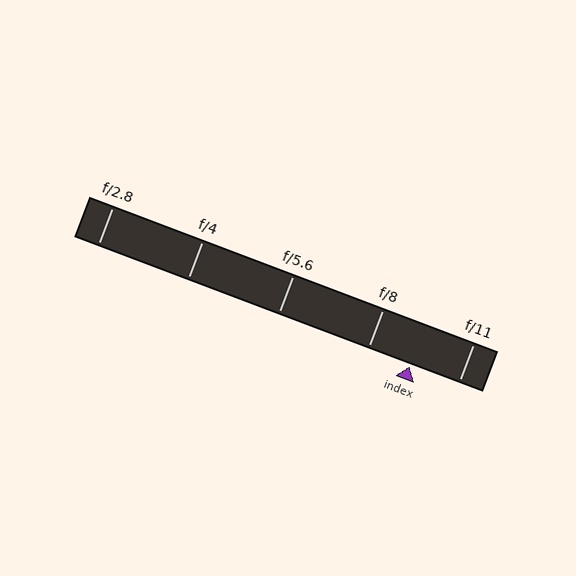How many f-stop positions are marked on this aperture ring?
There are 5 f-stop positions marked.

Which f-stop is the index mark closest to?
The index mark is closest to f/8.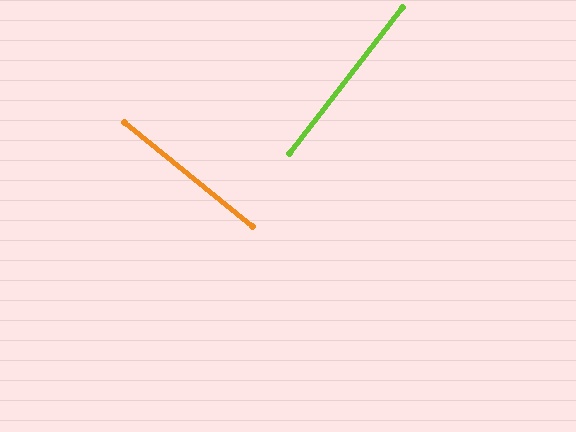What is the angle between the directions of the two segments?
Approximately 89 degrees.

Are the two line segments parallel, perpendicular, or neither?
Perpendicular — they meet at approximately 89°.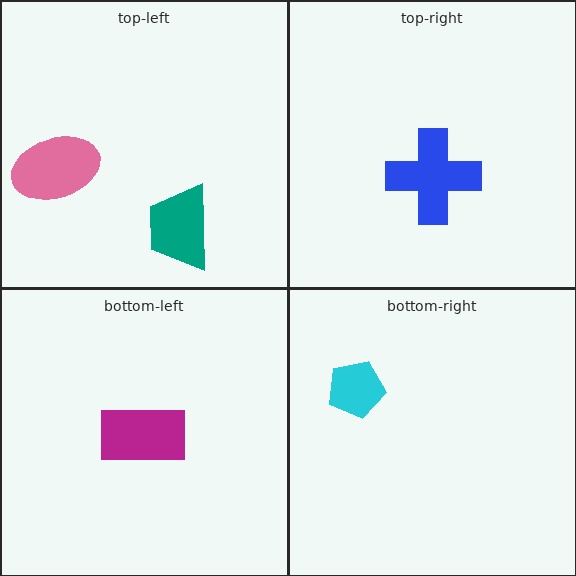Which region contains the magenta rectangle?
The bottom-left region.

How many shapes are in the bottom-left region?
1.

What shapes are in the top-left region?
The pink ellipse, the teal trapezoid.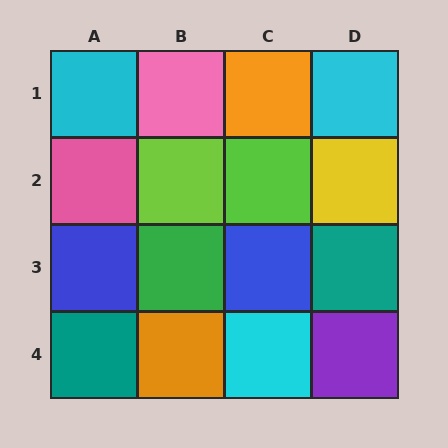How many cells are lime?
2 cells are lime.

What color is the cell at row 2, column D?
Yellow.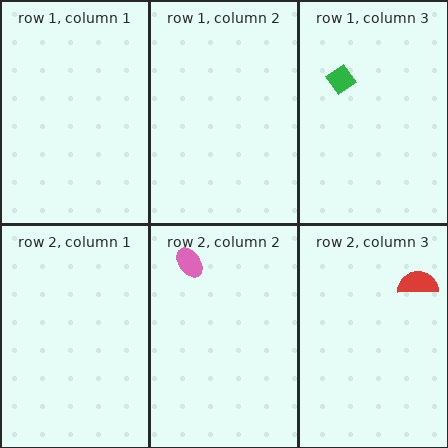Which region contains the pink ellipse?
The row 2, column 2 region.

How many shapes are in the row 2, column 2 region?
1.